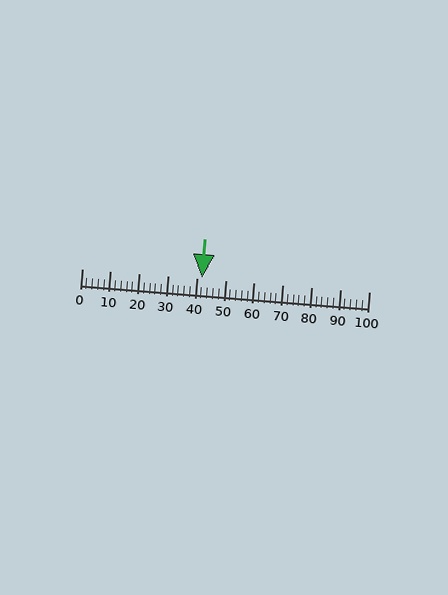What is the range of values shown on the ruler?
The ruler shows values from 0 to 100.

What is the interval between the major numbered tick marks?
The major tick marks are spaced 10 units apart.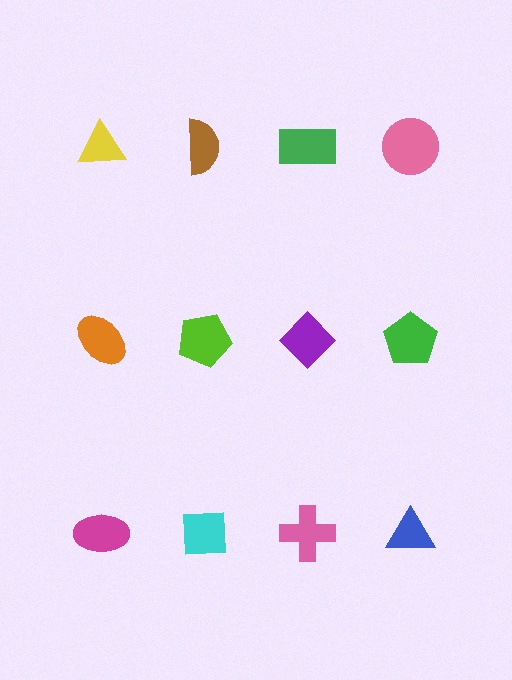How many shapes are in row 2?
4 shapes.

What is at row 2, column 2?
A lime pentagon.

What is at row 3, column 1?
A magenta ellipse.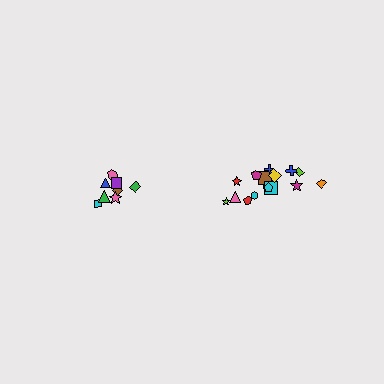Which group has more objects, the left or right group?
The right group.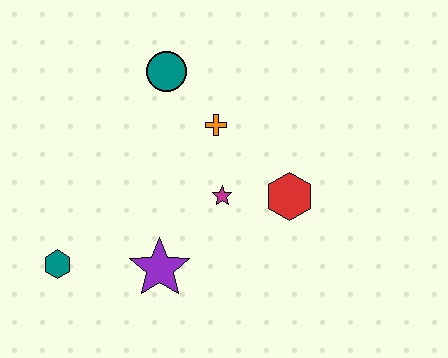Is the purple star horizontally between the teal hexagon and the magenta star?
Yes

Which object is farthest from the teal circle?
The teal hexagon is farthest from the teal circle.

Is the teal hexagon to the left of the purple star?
Yes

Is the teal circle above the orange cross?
Yes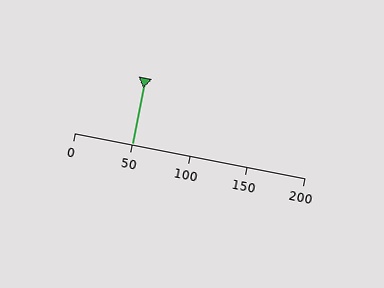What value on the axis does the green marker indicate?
The marker indicates approximately 50.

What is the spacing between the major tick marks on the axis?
The major ticks are spaced 50 apart.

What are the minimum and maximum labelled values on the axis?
The axis runs from 0 to 200.